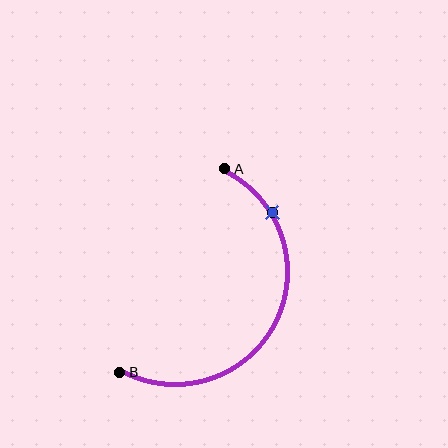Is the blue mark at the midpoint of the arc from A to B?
No. The blue mark lies on the arc but is closer to endpoint A. The arc midpoint would be at the point on the curve equidistant along the arc from both A and B.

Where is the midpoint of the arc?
The arc midpoint is the point on the curve farthest from the straight line joining A and B. It sits to the right of that line.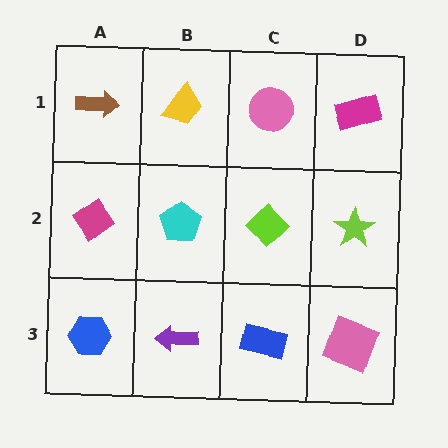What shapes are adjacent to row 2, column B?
A yellow trapezoid (row 1, column B), a purple arrow (row 3, column B), a magenta diamond (row 2, column A), a lime diamond (row 2, column C).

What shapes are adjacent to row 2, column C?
A pink circle (row 1, column C), a blue rectangle (row 3, column C), a cyan pentagon (row 2, column B), a lime star (row 2, column D).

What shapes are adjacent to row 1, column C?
A lime diamond (row 2, column C), a yellow trapezoid (row 1, column B), a magenta rectangle (row 1, column D).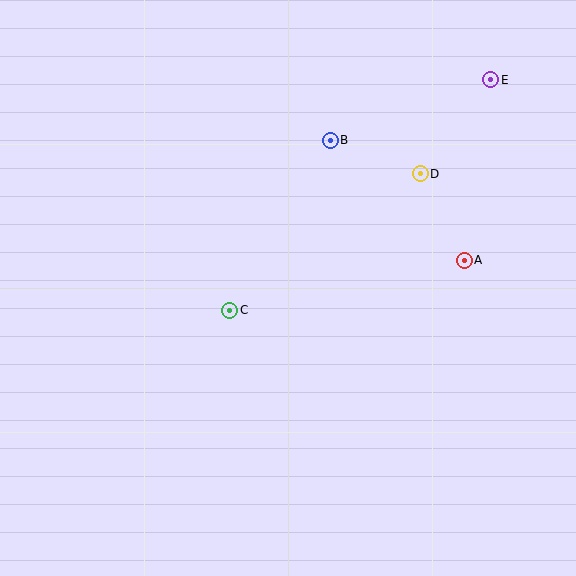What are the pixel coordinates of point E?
Point E is at (491, 80).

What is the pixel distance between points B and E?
The distance between B and E is 171 pixels.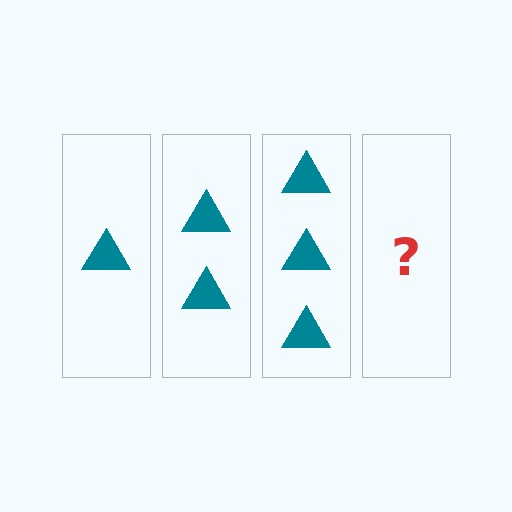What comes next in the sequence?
The next element should be 4 triangles.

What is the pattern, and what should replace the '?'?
The pattern is that each step adds one more triangle. The '?' should be 4 triangles.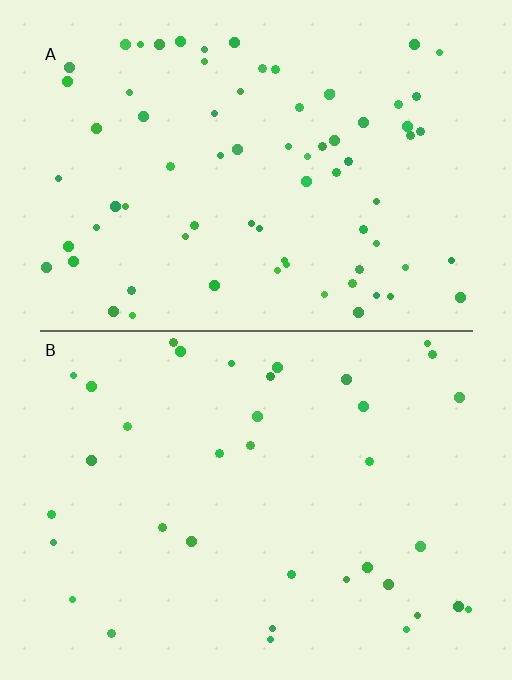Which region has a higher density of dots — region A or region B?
A (the top).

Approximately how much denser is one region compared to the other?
Approximately 2.0× — region A over region B.